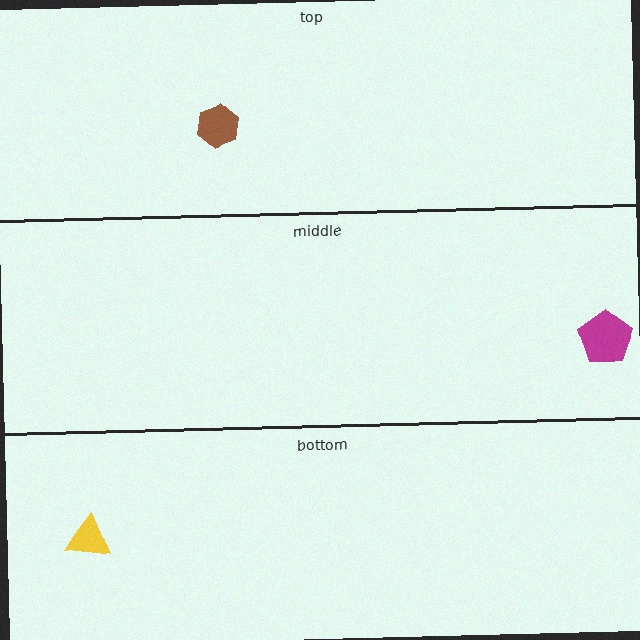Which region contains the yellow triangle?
The bottom region.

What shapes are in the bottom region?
The yellow triangle.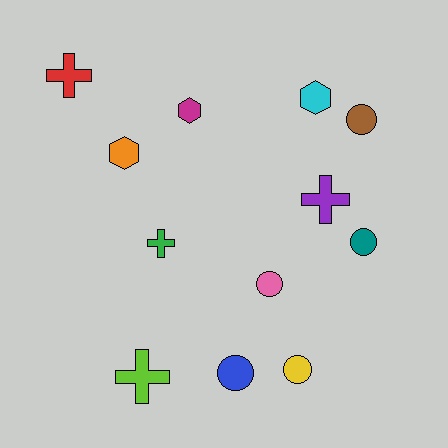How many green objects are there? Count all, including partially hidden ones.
There is 1 green object.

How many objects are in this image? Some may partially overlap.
There are 12 objects.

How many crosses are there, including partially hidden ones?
There are 4 crosses.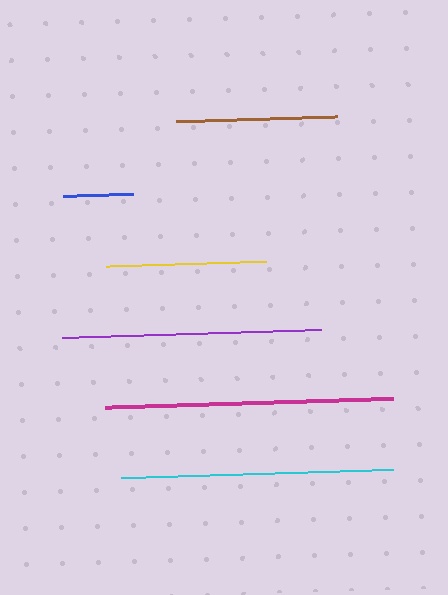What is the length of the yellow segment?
The yellow segment is approximately 160 pixels long.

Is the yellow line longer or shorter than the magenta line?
The magenta line is longer than the yellow line.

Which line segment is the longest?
The magenta line is the longest at approximately 288 pixels.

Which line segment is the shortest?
The blue line is the shortest at approximately 71 pixels.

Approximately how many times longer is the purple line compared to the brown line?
The purple line is approximately 1.6 times the length of the brown line.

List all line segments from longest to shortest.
From longest to shortest: magenta, cyan, purple, brown, yellow, blue.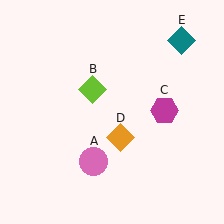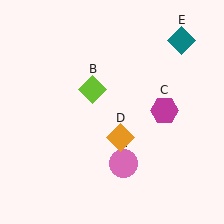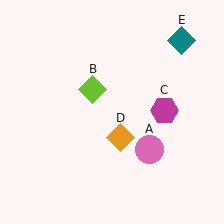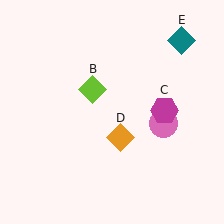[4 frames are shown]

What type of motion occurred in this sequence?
The pink circle (object A) rotated counterclockwise around the center of the scene.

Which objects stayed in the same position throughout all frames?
Lime diamond (object B) and magenta hexagon (object C) and orange diamond (object D) and teal diamond (object E) remained stationary.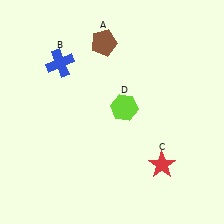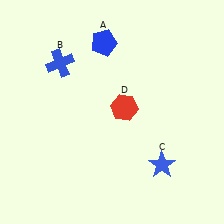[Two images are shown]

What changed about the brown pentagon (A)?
In Image 1, A is brown. In Image 2, it changed to blue.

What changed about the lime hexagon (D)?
In Image 1, D is lime. In Image 2, it changed to red.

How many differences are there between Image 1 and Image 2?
There are 3 differences between the two images.